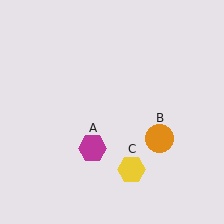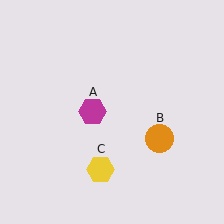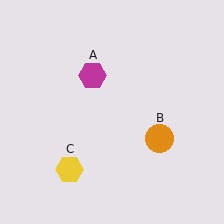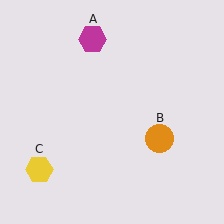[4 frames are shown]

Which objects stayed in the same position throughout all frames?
Orange circle (object B) remained stationary.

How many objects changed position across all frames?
2 objects changed position: magenta hexagon (object A), yellow hexagon (object C).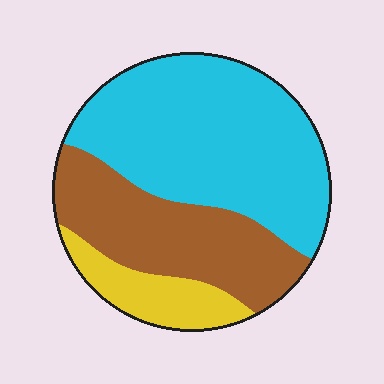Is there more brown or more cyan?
Cyan.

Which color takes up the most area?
Cyan, at roughly 55%.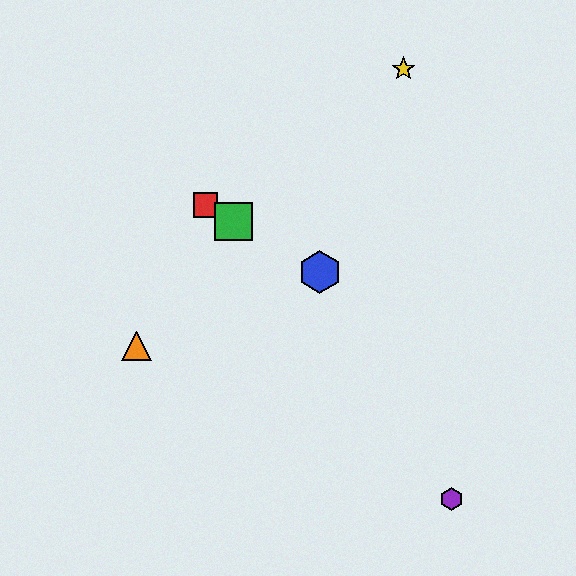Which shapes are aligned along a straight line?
The red square, the blue hexagon, the green square are aligned along a straight line.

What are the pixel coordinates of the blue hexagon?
The blue hexagon is at (320, 272).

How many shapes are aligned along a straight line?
3 shapes (the red square, the blue hexagon, the green square) are aligned along a straight line.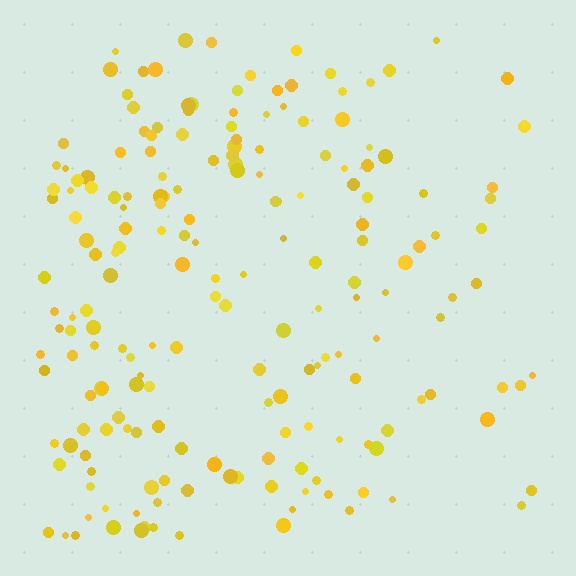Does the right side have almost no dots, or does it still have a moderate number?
Still a moderate number, just noticeably fewer than the left.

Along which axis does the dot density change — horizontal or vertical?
Horizontal.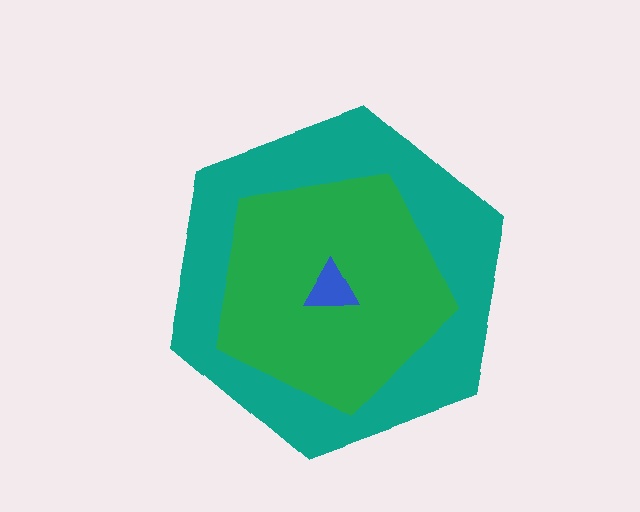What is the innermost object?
The blue triangle.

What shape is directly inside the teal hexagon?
The green pentagon.